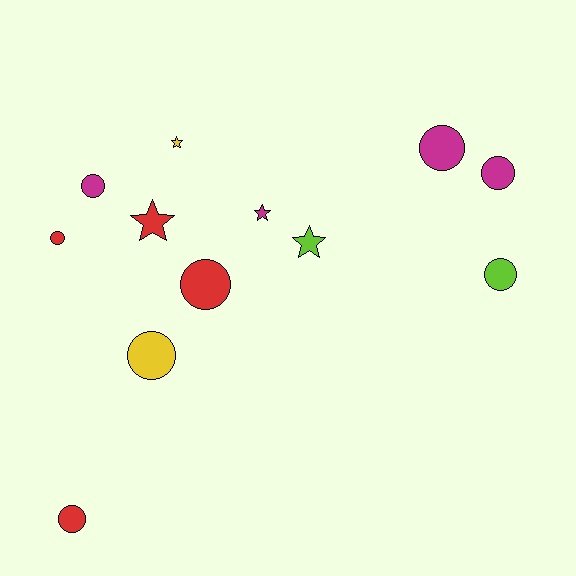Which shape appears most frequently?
Circle, with 8 objects.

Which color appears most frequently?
Red, with 4 objects.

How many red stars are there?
There is 1 red star.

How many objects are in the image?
There are 12 objects.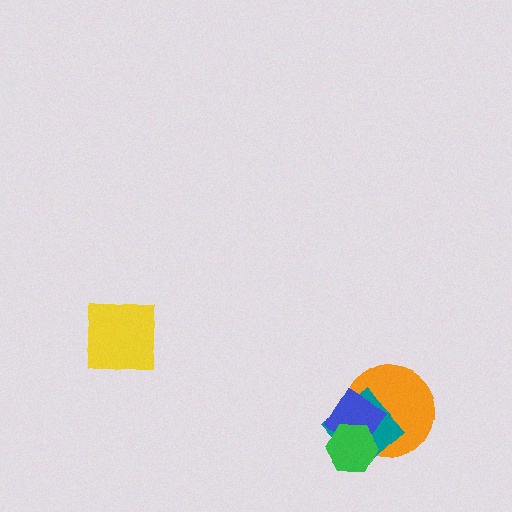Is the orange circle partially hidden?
Yes, it is partially covered by another shape.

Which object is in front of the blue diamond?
The green hexagon is in front of the blue diamond.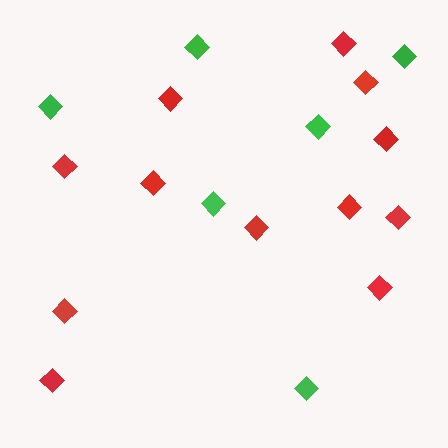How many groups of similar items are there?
There are 2 groups: one group of green diamonds (6) and one group of red diamonds (12).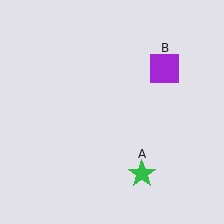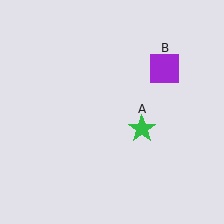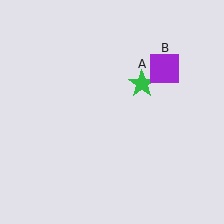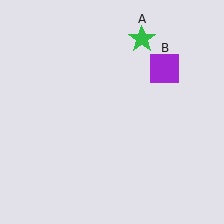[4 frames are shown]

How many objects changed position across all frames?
1 object changed position: green star (object A).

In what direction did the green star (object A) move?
The green star (object A) moved up.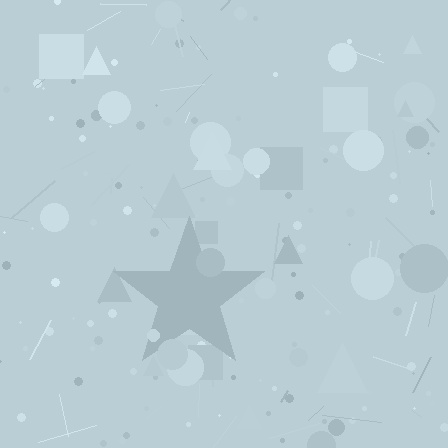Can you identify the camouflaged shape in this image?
The camouflaged shape is a star.